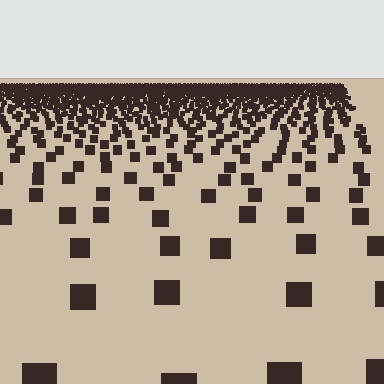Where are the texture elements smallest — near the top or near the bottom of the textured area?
Near the top.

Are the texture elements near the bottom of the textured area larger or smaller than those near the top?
Larger. Near the bottom, elements are closer to the viewer and appear at a bigger on-screen size.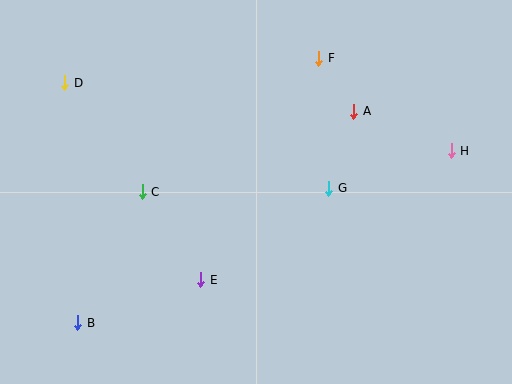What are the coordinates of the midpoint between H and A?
The midpoint between H and A is at (402, 131).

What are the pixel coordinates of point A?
Point A is at (354, 111).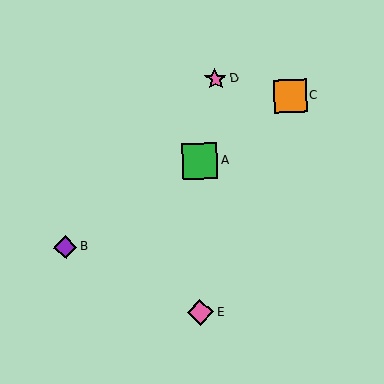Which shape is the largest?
The green square (labeled A) is the largest.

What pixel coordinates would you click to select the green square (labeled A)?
Click at (200, 161) to select the green square A.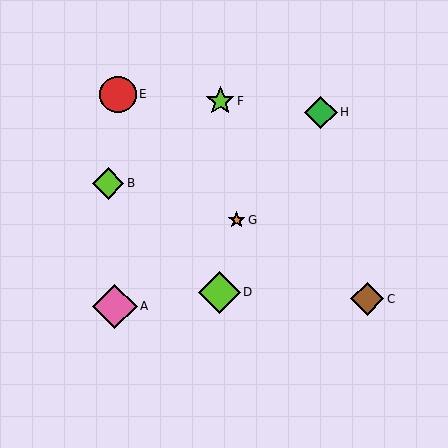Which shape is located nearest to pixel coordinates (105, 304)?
The pink diamond (labeled A) at (115, 306) is nearest to that location.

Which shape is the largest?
The pink diamond (labeled A) is the largest.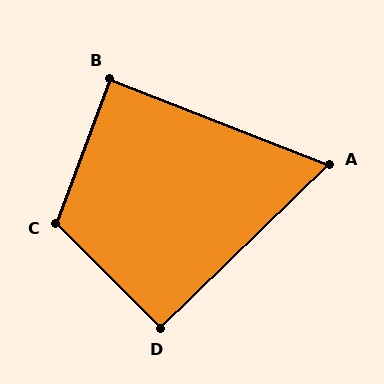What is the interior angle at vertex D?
Approximately 91 degrees (approximately right).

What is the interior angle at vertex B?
Approximately 89 degrees (approximately right).